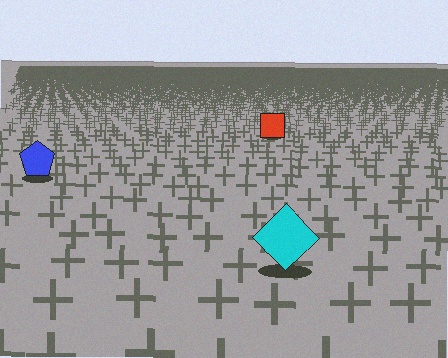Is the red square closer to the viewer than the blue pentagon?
No. The blue pentagon is closer — you can tell from the texture gradient: the ground texture is coarser near it.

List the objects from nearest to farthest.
From nearest to farthest: the cyan diamond, the blue pentagon, the red square.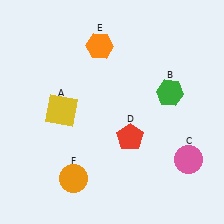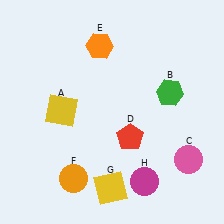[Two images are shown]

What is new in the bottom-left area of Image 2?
A yellow square (G) was added in the bottom-left area of Image 2.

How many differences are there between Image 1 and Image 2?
There are 2 differences between the two images.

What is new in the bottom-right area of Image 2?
A magenta circle (H) was added in the bottom-right area of Image 2.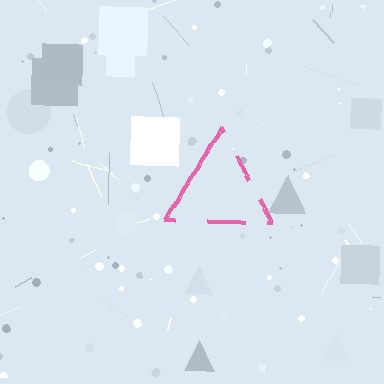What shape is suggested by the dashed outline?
The dashed outline suggests a triangle.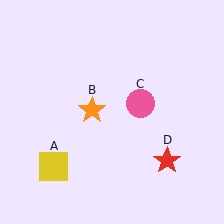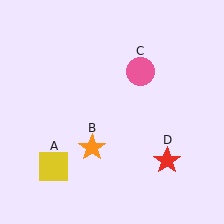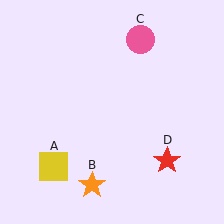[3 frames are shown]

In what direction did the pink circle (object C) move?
The pink circle (object C) moved up.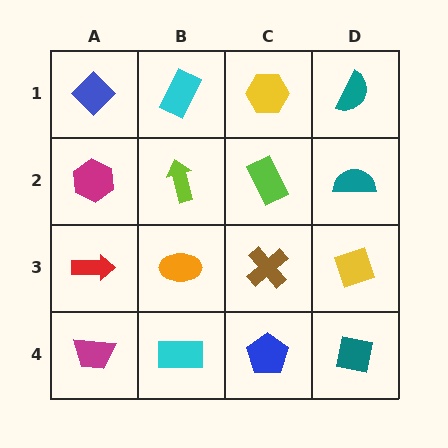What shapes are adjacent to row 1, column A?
A magenta hexagon (row 2, column A), a cyan rectangle (row 1, column B).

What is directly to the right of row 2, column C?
A teal semicircle.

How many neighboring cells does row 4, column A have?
2.